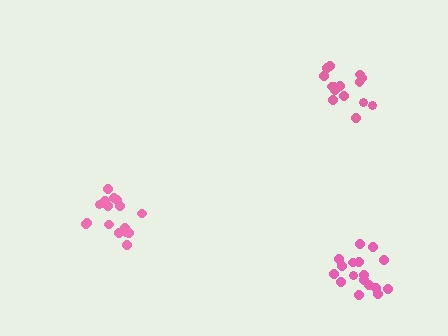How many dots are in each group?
Group 1: 16 dots, Group 2: 15 dots, Group 3: 17 dots (48 total).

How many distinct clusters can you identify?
There are 3 distinct clusters.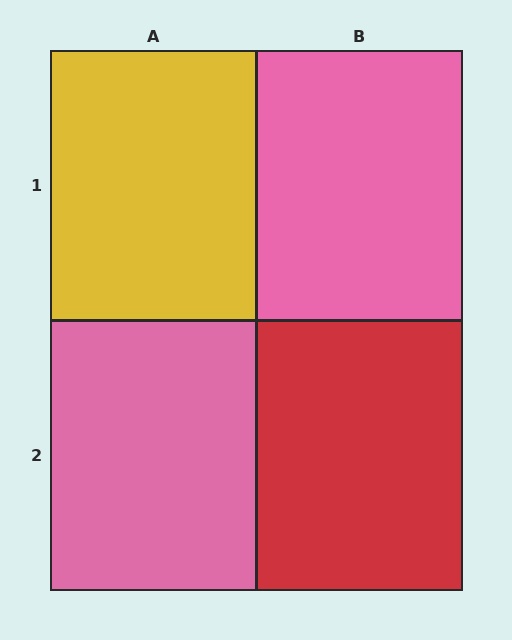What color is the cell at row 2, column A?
Pink.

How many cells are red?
1 cell is red.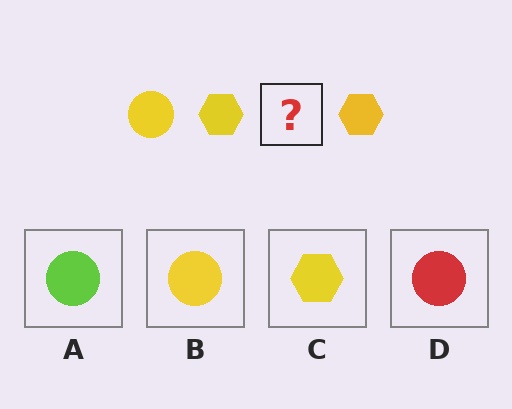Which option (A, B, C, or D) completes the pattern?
B.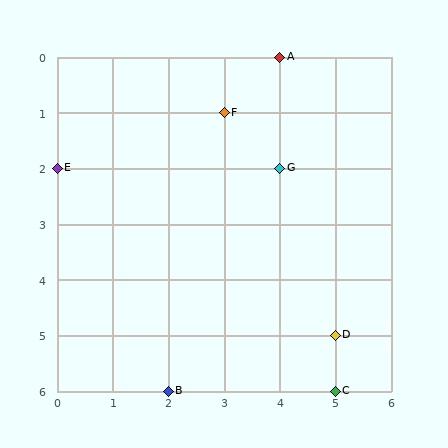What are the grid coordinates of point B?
Point B is at grid coordinates (2, 6).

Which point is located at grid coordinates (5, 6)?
Point C is at (5, 6).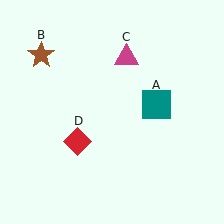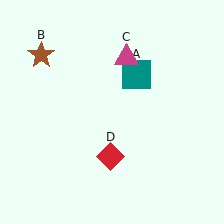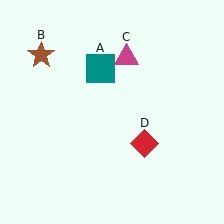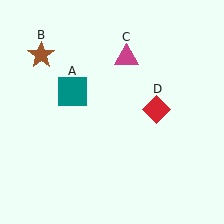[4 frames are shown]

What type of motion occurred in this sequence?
The teal square (object A), red diamond (object D) rotated counterclockwise around the center of the scene.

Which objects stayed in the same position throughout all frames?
Brown star (object B) and magenta triangle (object C) remained stationary.